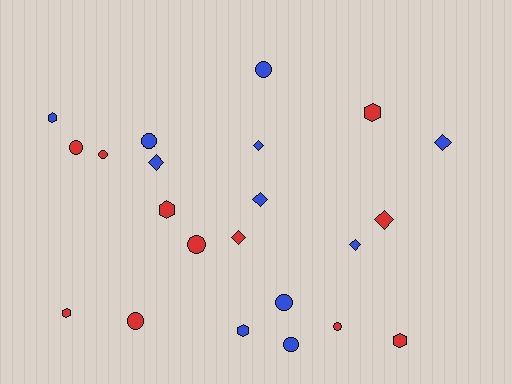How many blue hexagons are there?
There are 2 blue hexagons.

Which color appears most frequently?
Red, with 11 objects.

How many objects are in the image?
There are 22 objects.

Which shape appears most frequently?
Circle, with 9 objects.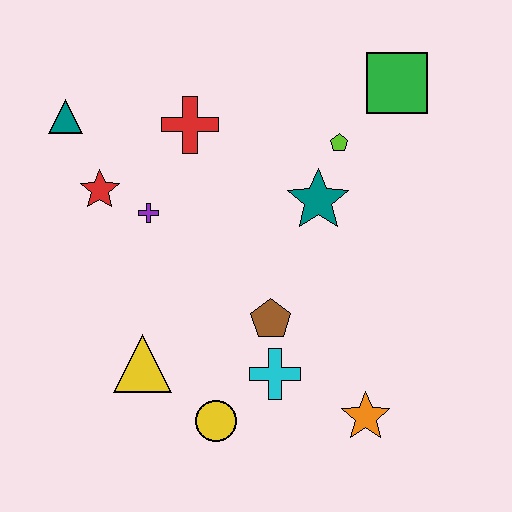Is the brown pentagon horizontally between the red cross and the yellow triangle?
No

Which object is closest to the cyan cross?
The brown pentagon is closest to the cyan cross.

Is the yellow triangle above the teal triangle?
No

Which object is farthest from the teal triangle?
The orange star is farthest from the teal triangle.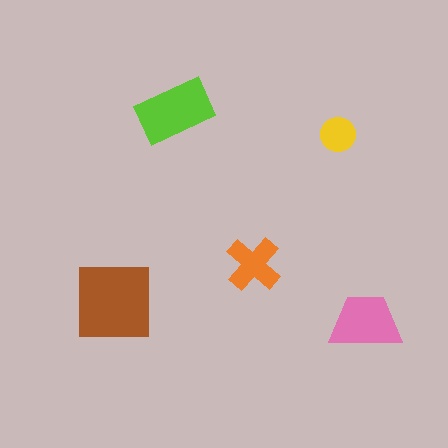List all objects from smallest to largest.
The yellow circle, the orange cross, the pink trapezoid, the lime rectangle, the brown square.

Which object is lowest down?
The pink trapezoid is bottommost.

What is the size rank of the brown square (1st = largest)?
1st.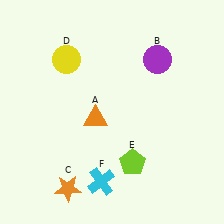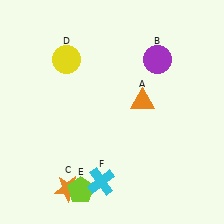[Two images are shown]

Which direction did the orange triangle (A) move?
The orange triangle (A) moved right.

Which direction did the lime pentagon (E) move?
The lime pentagon (E) moved left.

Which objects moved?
The objects that moved are: the orange triangle (A), the lime pentagon (E).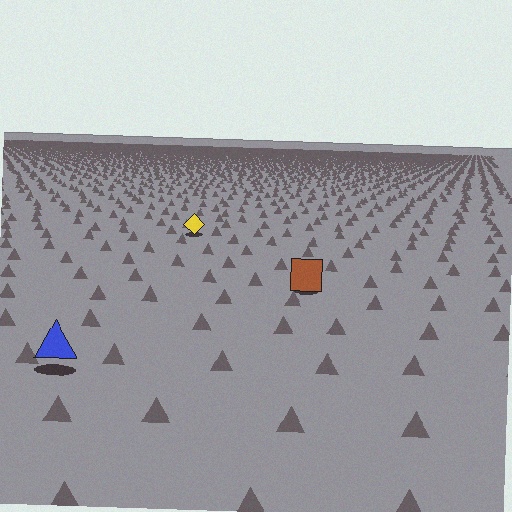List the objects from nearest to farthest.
From nearest to farthest: the blue triangle, the brown square, the yellow diamond.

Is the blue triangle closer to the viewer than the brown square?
Yes. The blue triangle is closer — you can tell from the texture gradient: the ground texture is coarser near it.